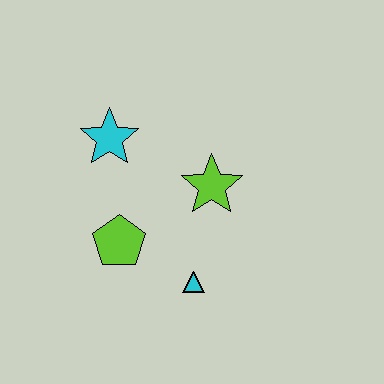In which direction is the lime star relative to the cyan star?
The lime star is to the right of the cyan star.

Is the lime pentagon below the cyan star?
Yes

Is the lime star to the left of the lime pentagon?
No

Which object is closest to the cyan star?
The lime pentagon is closest to the cyan star.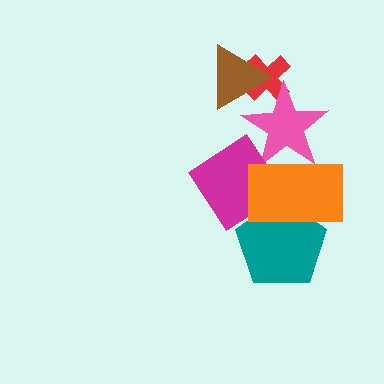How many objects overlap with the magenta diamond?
1 object overlaps with the magenta diamond.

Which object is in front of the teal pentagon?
The orange rectangle is in front of the teal pentagon.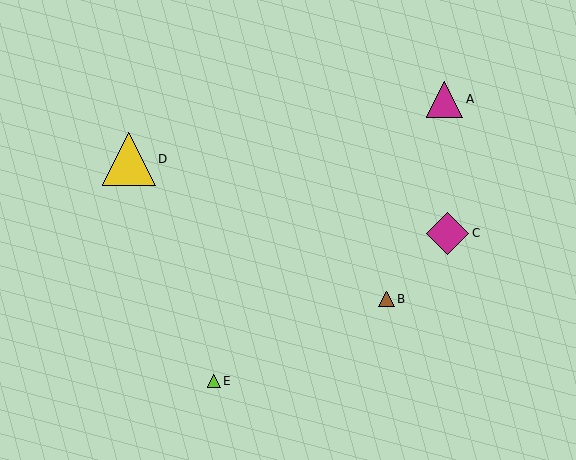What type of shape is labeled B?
Shape B is a brown triangle.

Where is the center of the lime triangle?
The center of the lime triangle is at (214, 381).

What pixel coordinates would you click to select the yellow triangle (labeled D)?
Click at (129, 159) to select the yellow triangle D.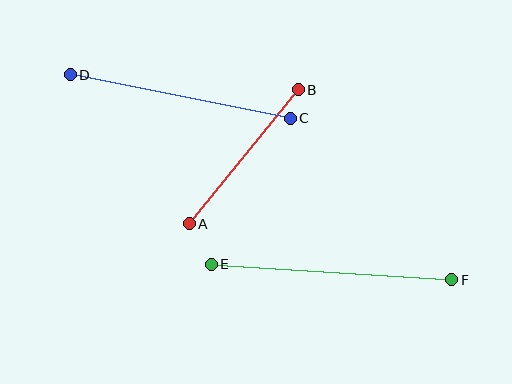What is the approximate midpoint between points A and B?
The midpoint is at approximately (244, 157) pixels.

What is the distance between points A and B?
The distance is approximately 172 pixels.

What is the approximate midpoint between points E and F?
The midpoint is at approximately (332, 272) pixels.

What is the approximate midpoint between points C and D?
The midpoint is at approximately (180, 96) pixels.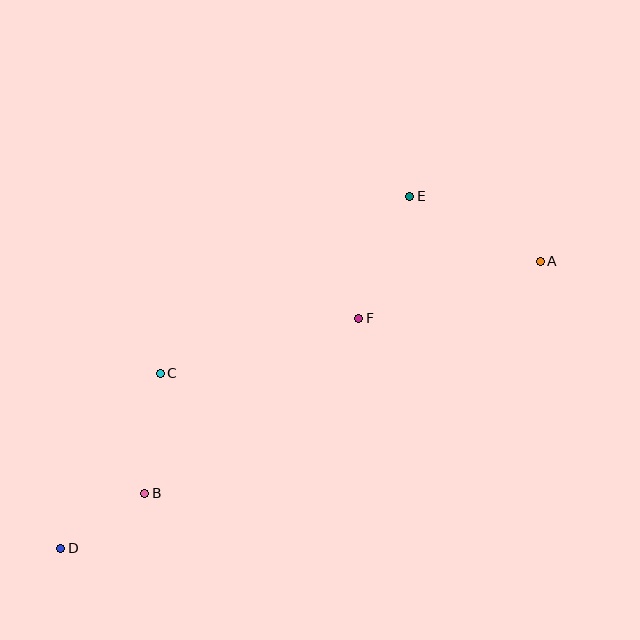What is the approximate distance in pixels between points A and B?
The distance between A and B is approximately 459 pixels.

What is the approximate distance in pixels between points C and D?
The distance between C and D is approximately 201 pixels.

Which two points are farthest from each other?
Points A and D are farthest from each other.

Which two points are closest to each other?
Points B and D are closest to each other.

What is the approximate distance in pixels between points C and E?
The distance between C and E is approximately 306 pixels.